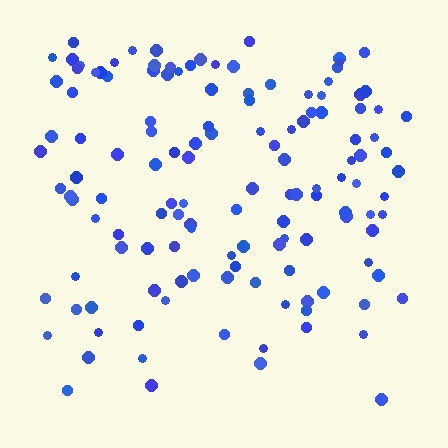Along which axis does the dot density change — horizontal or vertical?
Vertical.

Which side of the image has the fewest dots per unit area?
The bottom.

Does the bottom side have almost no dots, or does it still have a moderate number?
Still a moderate number, just noticeably fewer than the top.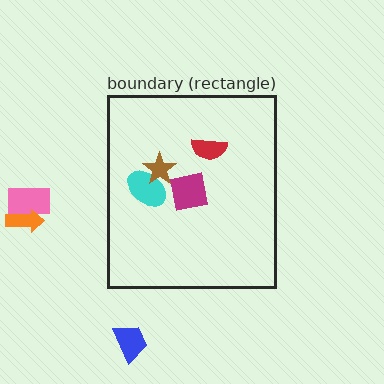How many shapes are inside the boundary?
4 inside, 3 outside.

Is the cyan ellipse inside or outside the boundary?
Inside.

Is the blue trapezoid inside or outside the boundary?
Outside.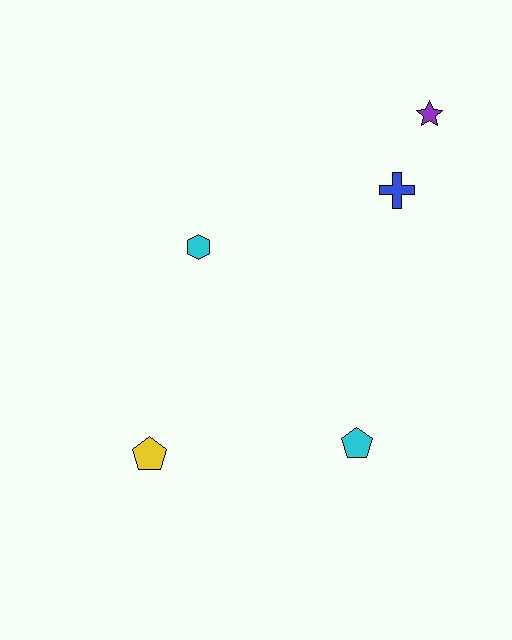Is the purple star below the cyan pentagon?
No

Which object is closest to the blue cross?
The purple star is closest to the blue cross.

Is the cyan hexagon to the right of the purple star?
No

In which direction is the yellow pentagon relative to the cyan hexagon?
The yellow pentagon is below the cyan hexagon.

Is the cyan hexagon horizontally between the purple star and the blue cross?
No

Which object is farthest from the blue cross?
The yellow pentagon is farthest from the blue cross.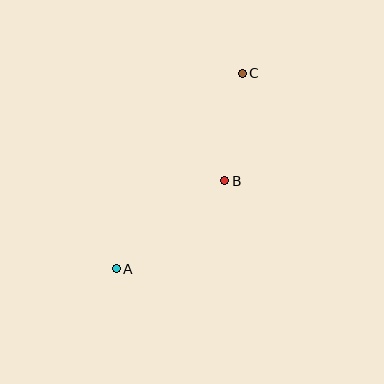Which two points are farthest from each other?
Points A and C are farthest from each other.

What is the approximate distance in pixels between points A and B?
The distance between A and B is approximately 140 pixels.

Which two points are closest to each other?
Points B and C are closest to each other.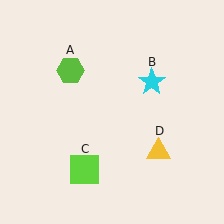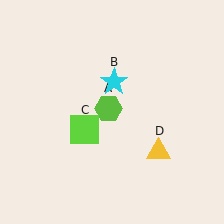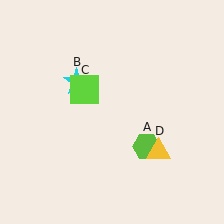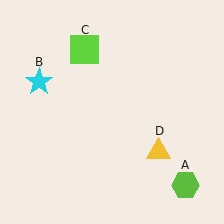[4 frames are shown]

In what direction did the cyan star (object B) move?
The cyan star (object B) moved left.